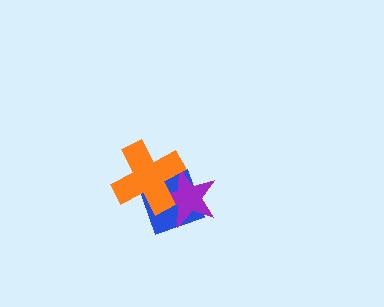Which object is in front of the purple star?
The orange cross is in front of the purple star.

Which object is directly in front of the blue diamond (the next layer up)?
The purple star is directly in front of the blue diamond.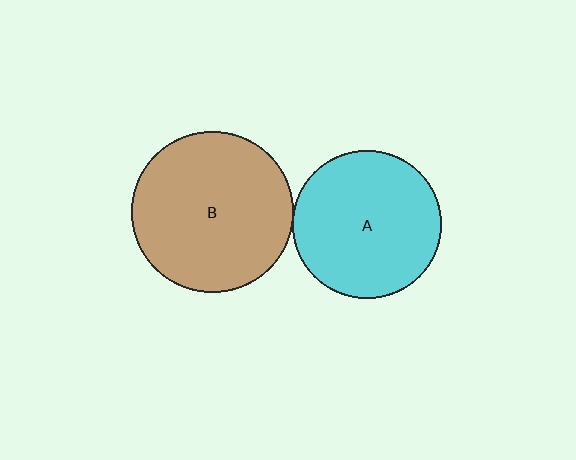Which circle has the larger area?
Circle B (brown).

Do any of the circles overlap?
No, none of the circles overlap.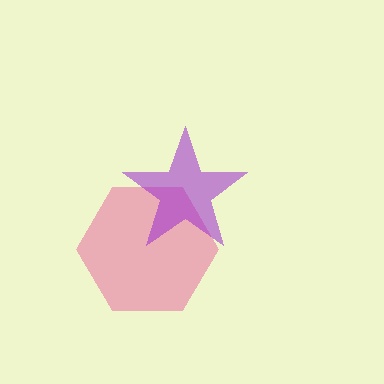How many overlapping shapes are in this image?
There are 2 overlapping shapes in the image.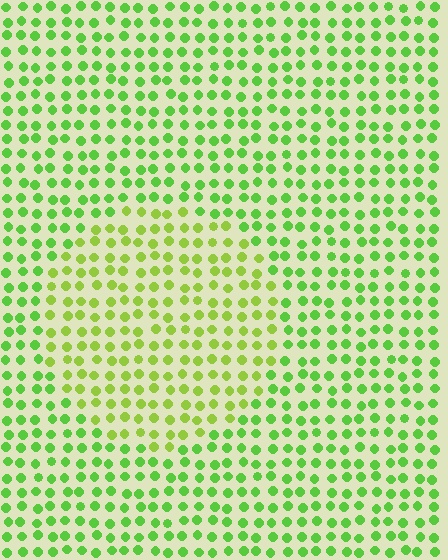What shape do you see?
I see a circle.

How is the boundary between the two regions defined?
The boundary is defined purely by a slight shift in hue (about 25 degrees). Spacing, size, and orientation are identical on both sides.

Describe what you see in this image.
The image is filled with small lime elements in a uniform arrangement. A circle-shaped region is visible where the elements are tinted to a slightly different hue, forming a subtle color boundary.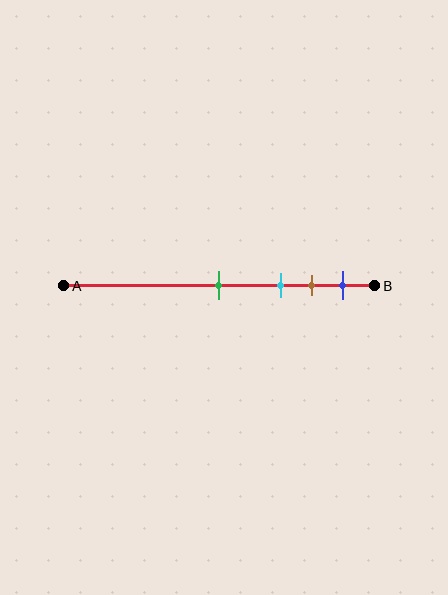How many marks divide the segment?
There are 4 marks dividing the segment.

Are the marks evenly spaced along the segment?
No, the marks are not evenly spaced.